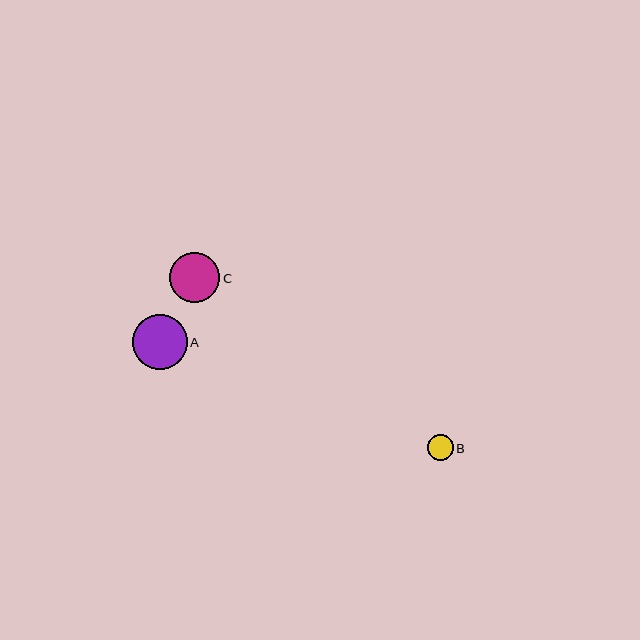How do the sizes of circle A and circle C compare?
Circle A and circle C are approximately the same size.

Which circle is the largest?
Circle A is the largest with a size of approximately 54 pixels.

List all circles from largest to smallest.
From largest to smallest: A, C, B.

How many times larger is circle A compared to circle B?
Circle A is approximately 2.1 times the size of circle B.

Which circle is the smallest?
Circle B is the smallest with a size of approximately 26 pixels.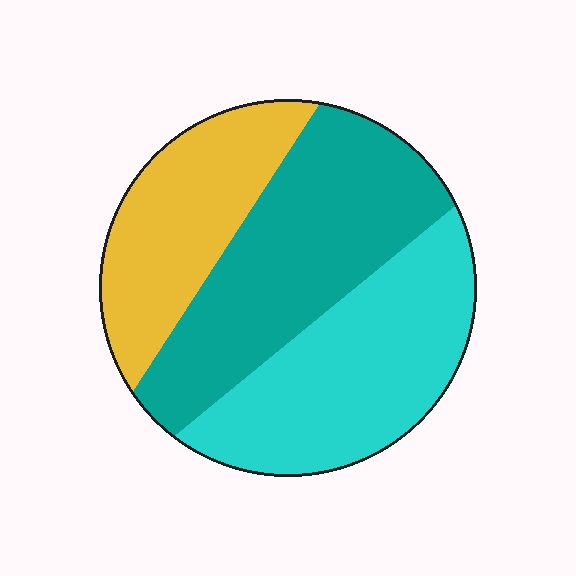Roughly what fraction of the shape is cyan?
Cyan covers about 35% of the shape.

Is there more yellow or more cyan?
Cyan.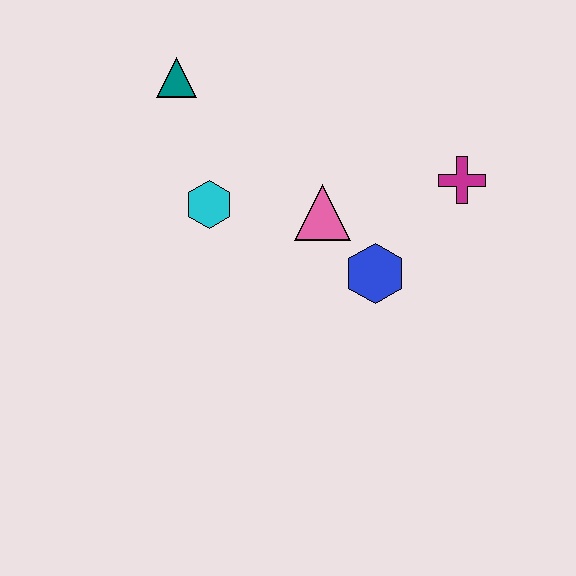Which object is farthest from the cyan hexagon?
The magenta cross is farthest from the cyan hexagon.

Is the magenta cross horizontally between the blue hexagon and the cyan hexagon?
No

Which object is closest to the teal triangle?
The cyan hexagon is closest to the teal triangle.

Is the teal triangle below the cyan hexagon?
No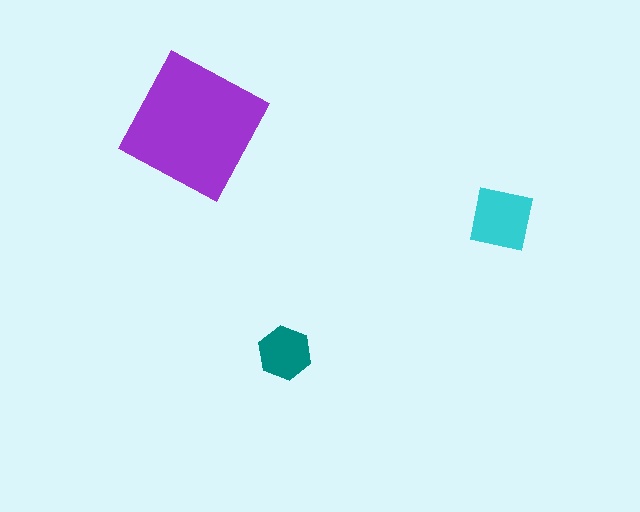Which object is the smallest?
The teal hexagon.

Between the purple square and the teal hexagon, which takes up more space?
The purple square.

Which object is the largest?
The purple square.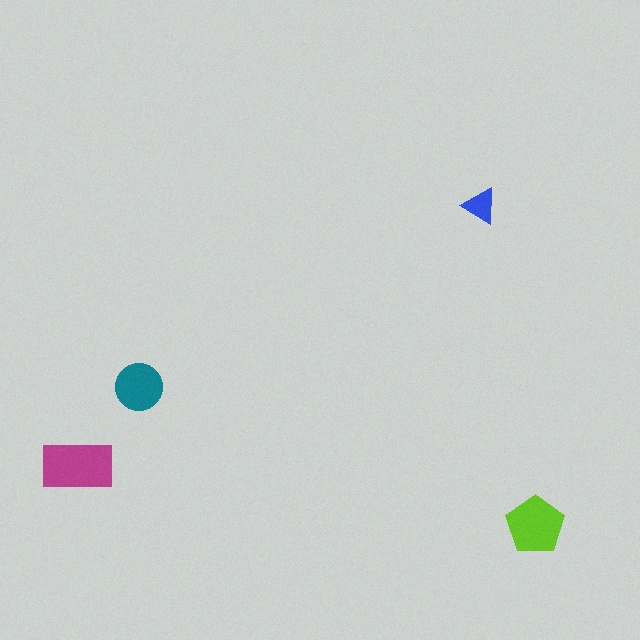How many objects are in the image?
There are 4 objects in the image.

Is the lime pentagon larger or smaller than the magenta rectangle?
Smaller.